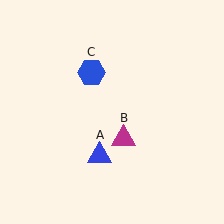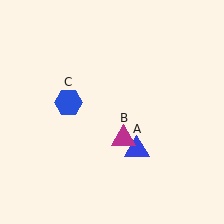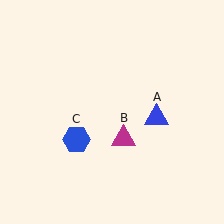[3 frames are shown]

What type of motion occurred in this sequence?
The blue triangle (object A), blue hexagon (object C) rotated counterclockwise around the center of the scene.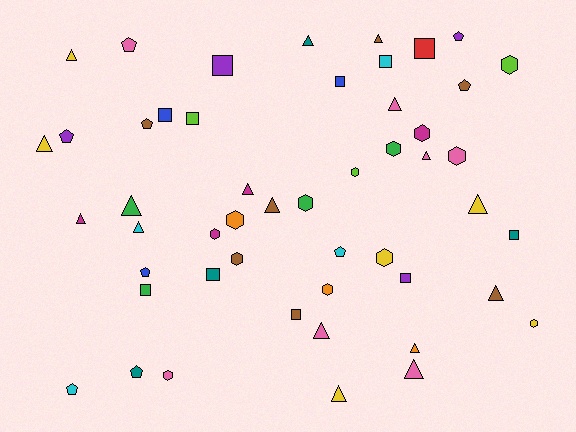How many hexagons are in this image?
There are 13 hexagons.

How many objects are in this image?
There are 50 objects.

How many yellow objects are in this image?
There are 6 yellow objects.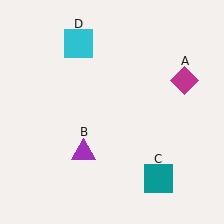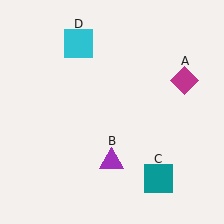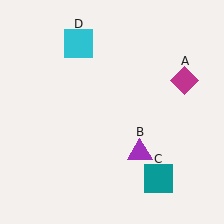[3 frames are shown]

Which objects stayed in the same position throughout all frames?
Magenta diamond (object A) and teal square (object C) and cyan square (object D) remained stationary.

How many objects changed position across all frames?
1 object changed position: purple triangle (object B).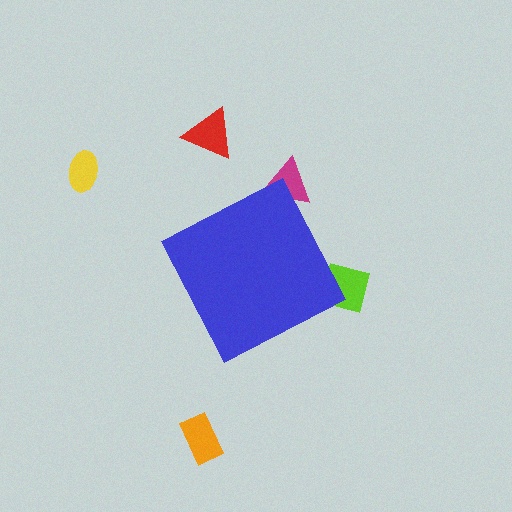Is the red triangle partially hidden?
No, the red triangle is fully visible.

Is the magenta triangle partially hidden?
Yes, the magenta triangle is partially hidden behind the blue diamond.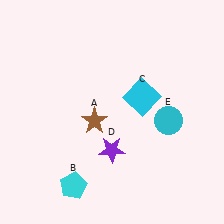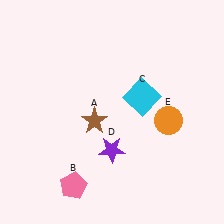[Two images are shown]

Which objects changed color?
B changed from cyan to pink. E changed from cyan to orange.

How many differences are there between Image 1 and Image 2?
There are 2 differences between the two images.